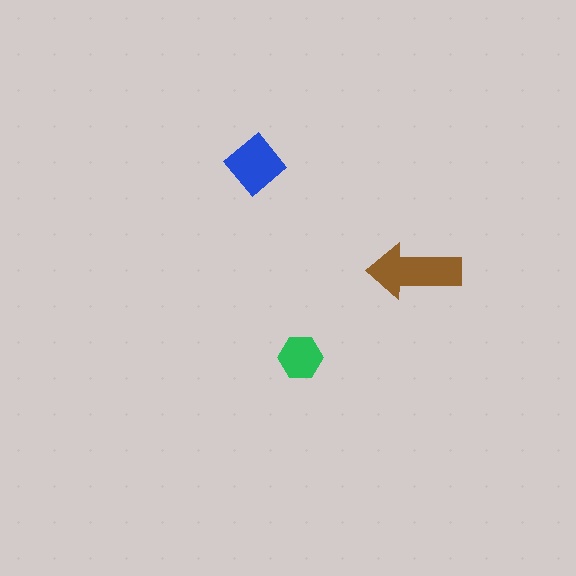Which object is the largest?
The brown arrow.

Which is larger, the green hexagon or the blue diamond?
The blue diamond.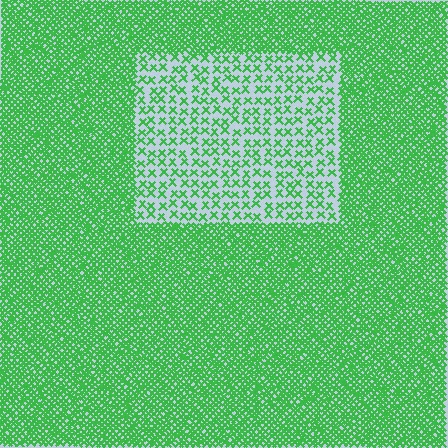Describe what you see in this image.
The image contains small green elements arranged at two different densities. A rectangle-shaped region is visible where the elements are less densely packed than the surrounding area.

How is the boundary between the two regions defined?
The boundary is defined by a change in element density (approximately 3.2x ratio). All elements are the same color, size, and shape.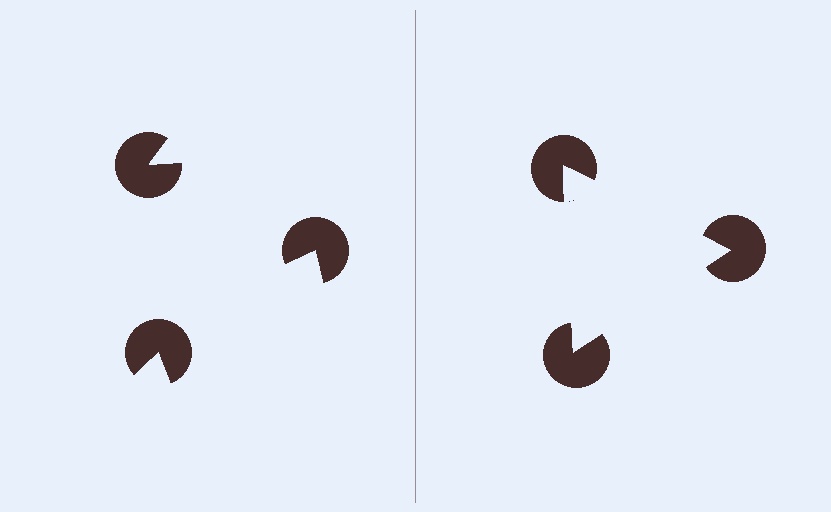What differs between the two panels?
The pac-man discs are positioned identically on both sides; only the wedge orientations differ. On the right they align to a triangle; on the left they are misaligned.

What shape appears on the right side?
An illusory triangle.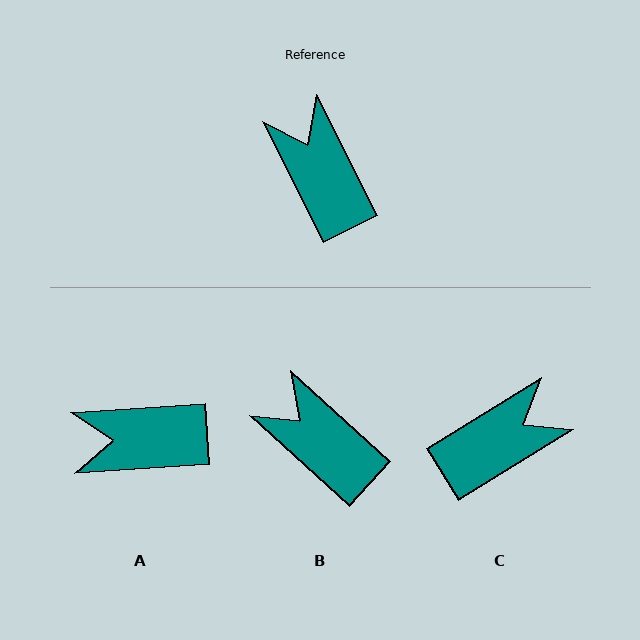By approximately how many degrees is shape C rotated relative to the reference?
Approximately 85 degrees clockwise.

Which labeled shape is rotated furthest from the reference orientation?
C, about 85 degrees away.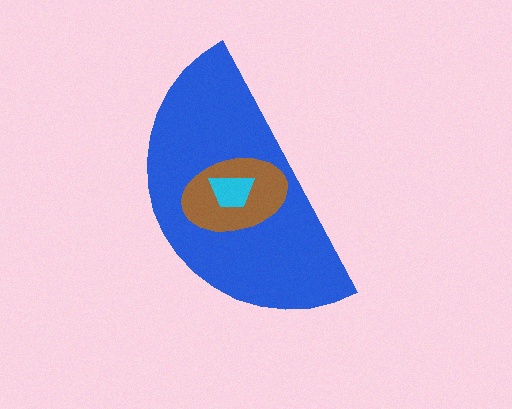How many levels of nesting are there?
3.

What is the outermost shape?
The blue semicircle.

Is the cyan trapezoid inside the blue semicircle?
Yes.